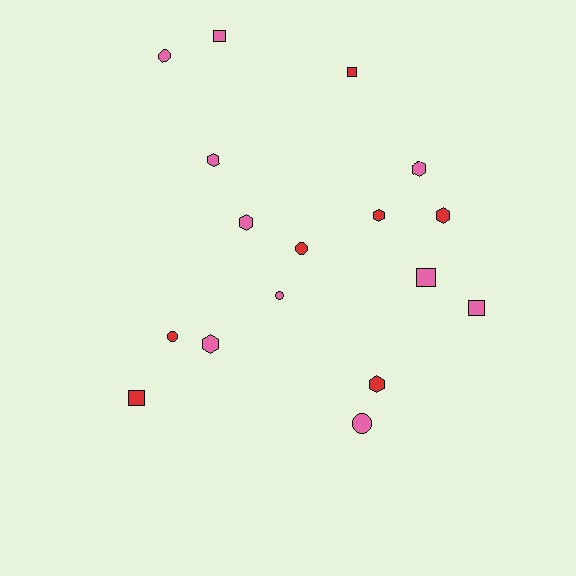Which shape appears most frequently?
Hexagon, with 7 objects.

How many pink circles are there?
There are 3 pink circles.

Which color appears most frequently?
Pink, with 10 objects.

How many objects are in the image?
There are 17 objects.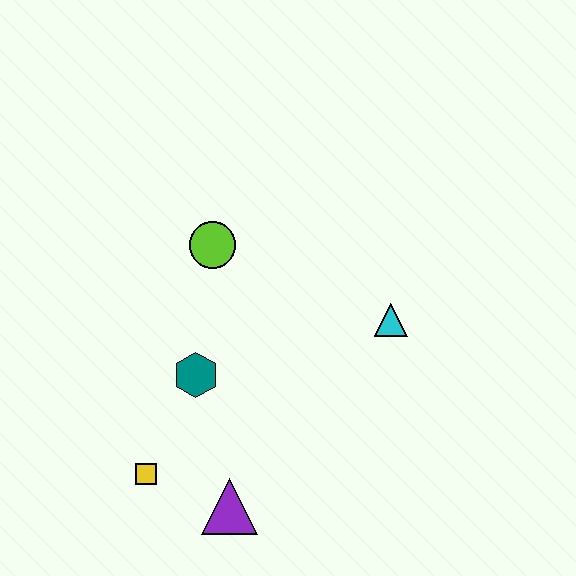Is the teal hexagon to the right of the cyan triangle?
No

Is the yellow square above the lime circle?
No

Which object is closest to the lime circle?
The teal hexagon is closest to the lime circle.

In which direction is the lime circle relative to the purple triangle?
The lime circle is above the purple triangle.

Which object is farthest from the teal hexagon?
The cyan triangle is farthest from the teal hexagon.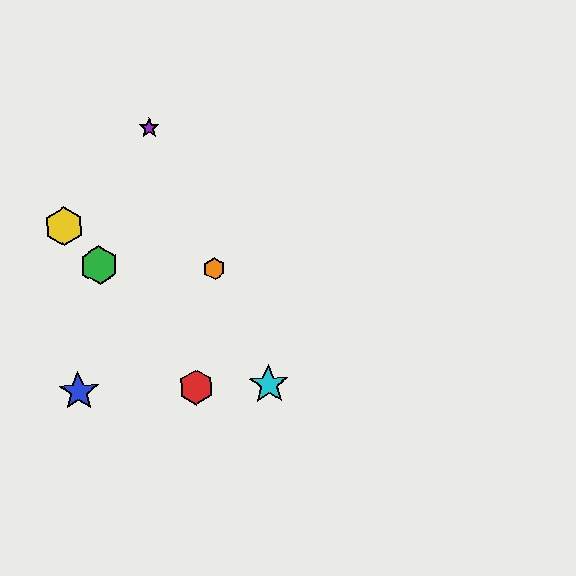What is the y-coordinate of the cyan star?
The cyan star is at y≈385.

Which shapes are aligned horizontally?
The red hexagon, the blue star, the cyan star are aligned horizontally.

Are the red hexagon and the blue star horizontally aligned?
Yes, both are at y≈387.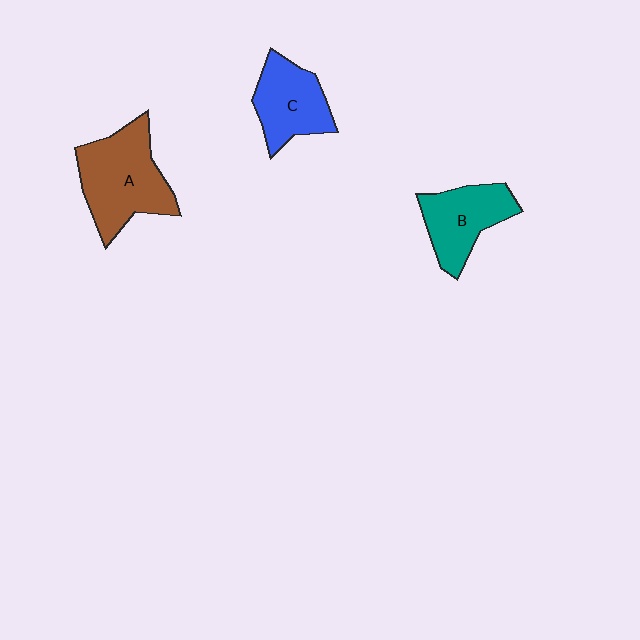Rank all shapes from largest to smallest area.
From largest to smallest: A (brown), B (teal), C (blue).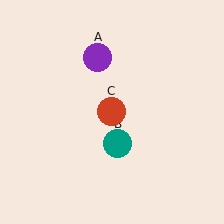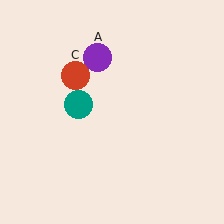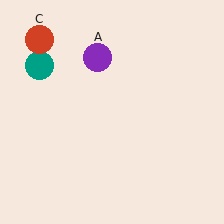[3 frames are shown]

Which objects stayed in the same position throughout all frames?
Purple circle (object A) remained stationary.